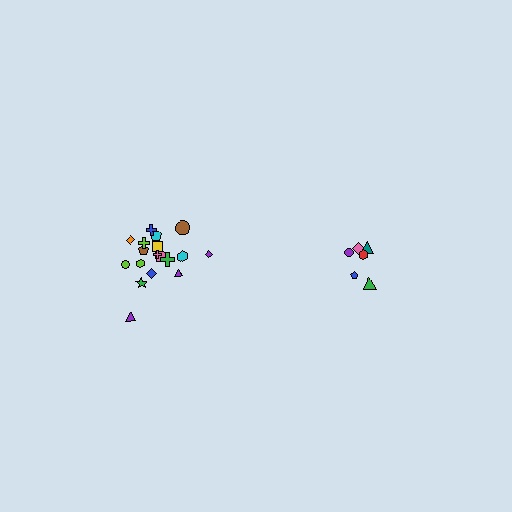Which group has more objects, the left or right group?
The left group.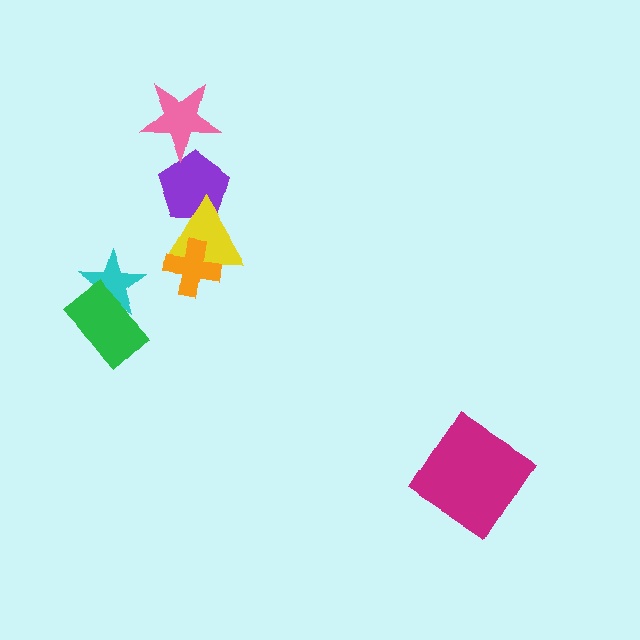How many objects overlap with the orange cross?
1 object overlaps with the orange cross.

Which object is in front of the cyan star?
The green rectangle is in front of the cyan star.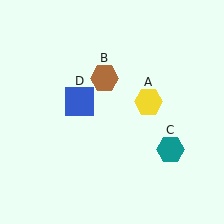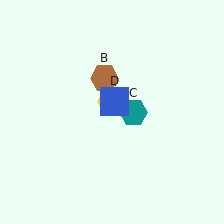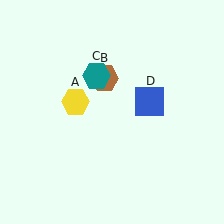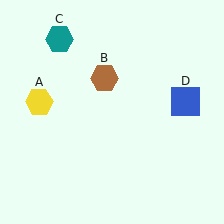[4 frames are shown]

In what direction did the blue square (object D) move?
The blue square (object D) moved right.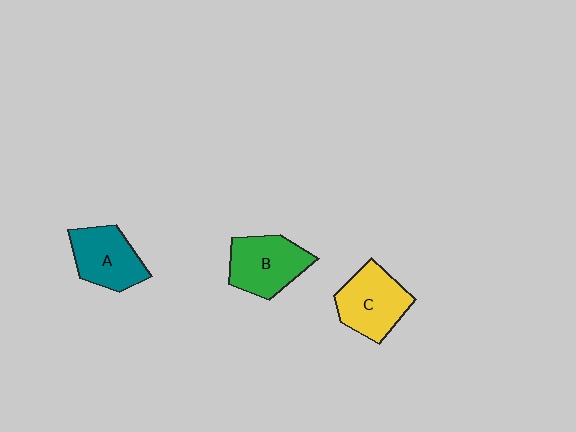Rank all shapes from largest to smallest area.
From largest to smallest: B (green), C (yellow), A (teal).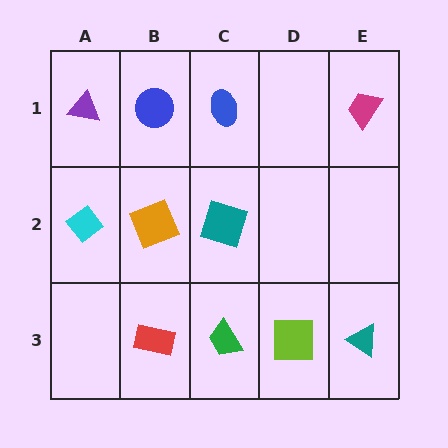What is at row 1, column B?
A blue circle.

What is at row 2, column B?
An orange square.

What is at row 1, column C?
A blue ellipse.